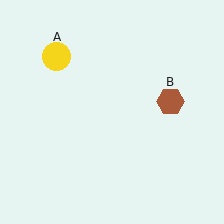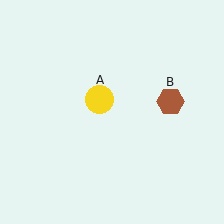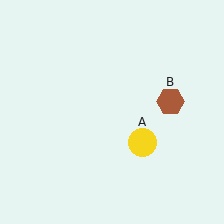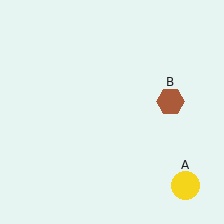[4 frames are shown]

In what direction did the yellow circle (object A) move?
The yellow circle (object A) moved down and to the right.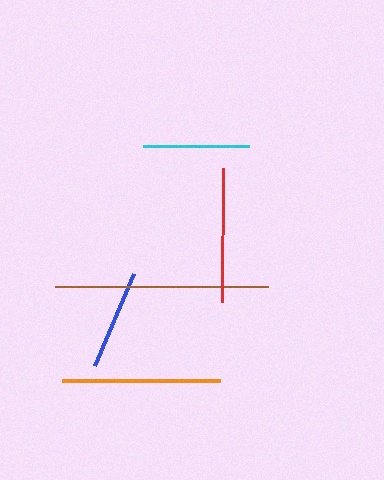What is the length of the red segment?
The red segment is approximately 134 pixels long.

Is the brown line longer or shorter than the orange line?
The brown line is longer than the orange line.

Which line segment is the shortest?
The blue line is the shortest at approximately 99 pixels.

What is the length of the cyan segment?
The cyan segment is approximately 106 pixels long.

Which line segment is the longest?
The brown line is the longest at approximately 213 pixels.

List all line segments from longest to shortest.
From longest to shortest: brown, orange, red, cyan, blue.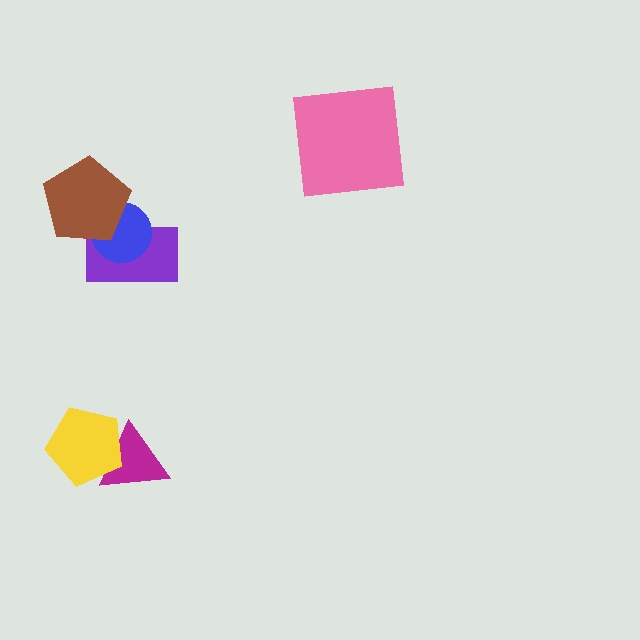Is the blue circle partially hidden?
Yes, it is partially covered by another shape.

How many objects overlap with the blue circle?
2 objects overlap with the blue circle.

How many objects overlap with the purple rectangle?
2 objects overlap with the purple rectangle.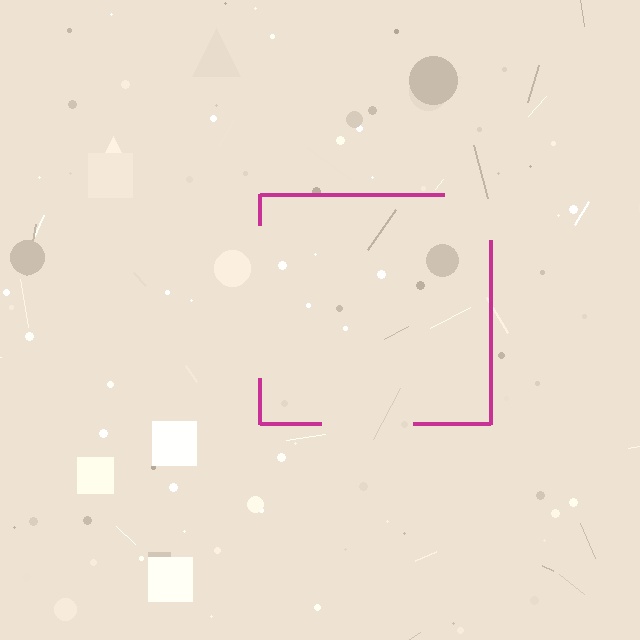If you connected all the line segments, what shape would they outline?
They would outline a square.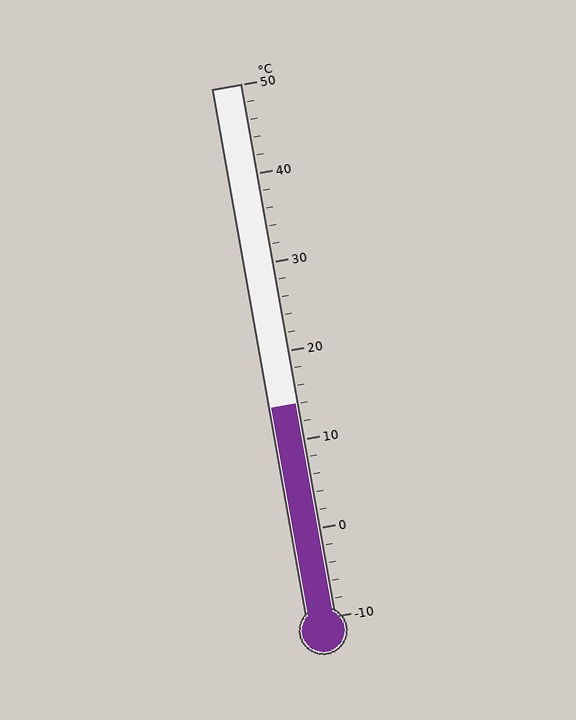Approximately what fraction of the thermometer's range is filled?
The thermometer is filled to approximately 40% of its range.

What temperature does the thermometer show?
The thermometer shows approximately 14°C.